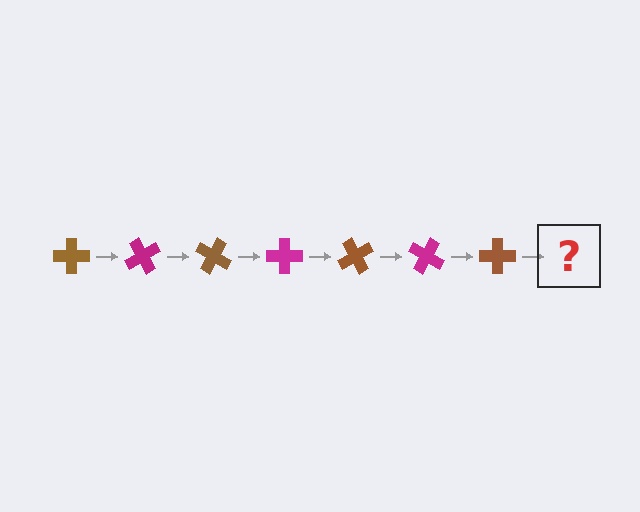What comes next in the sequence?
The next element should be a magenta cross, rotated 420 degrees from the start.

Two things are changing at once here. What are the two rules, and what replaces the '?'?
The two rules are that it rotates 60 degrees each step and the color cycles through brown and magenta. The '?' should be a magenta cross, rotated 420 degrees from the start.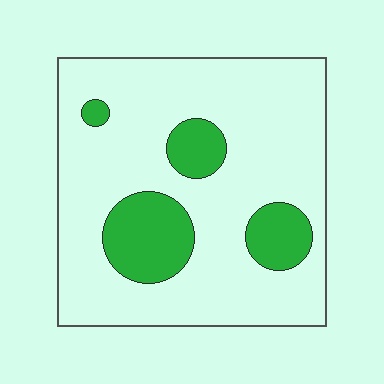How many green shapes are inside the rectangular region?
4.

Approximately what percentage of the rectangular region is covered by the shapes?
Approximately 20%.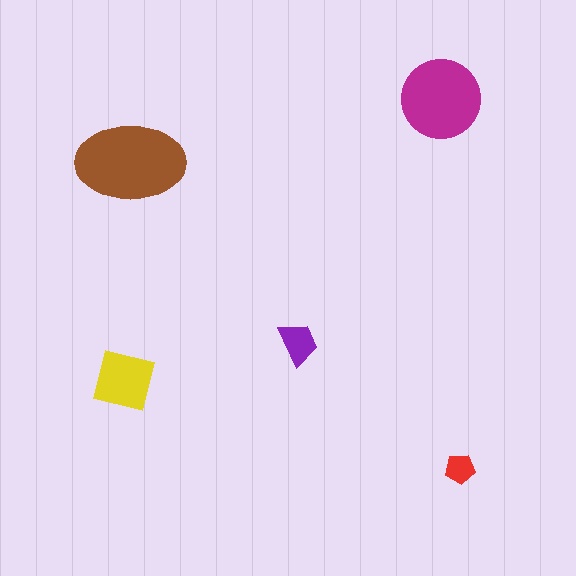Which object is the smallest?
The red pentagon.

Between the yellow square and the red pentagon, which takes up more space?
The yellow square.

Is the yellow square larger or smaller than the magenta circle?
Smaller.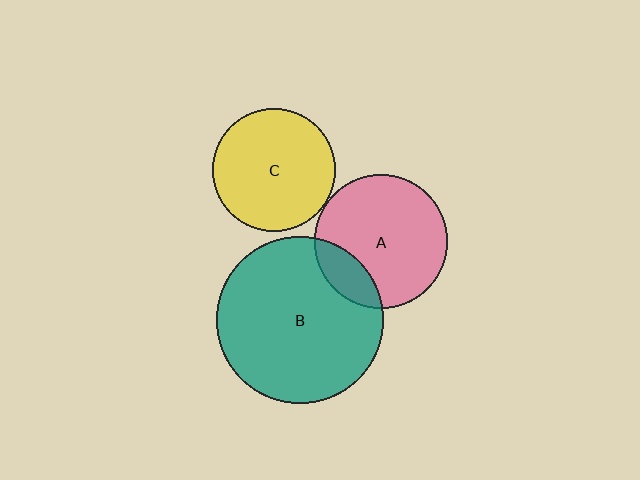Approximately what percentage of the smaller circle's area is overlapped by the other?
Approximately 20%.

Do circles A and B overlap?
Yes.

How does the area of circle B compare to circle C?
Approximately 1.8 times.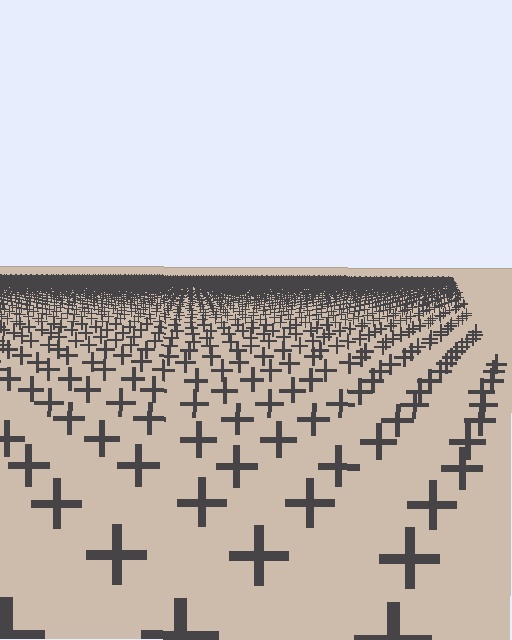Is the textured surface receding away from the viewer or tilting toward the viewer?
The surface is receding away from the viewer. Texture elements get smaller and denser toward the top.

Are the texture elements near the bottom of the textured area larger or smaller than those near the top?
Larger. Near the bottom, elements are closer to the viewer and appear at a bigger on-screen size.